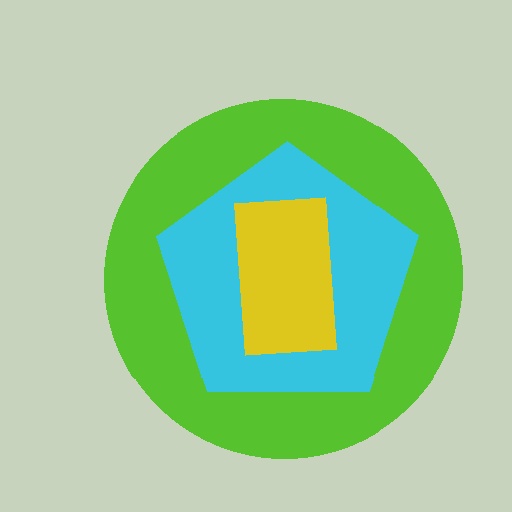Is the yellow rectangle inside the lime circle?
Yes.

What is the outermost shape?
The lime circle.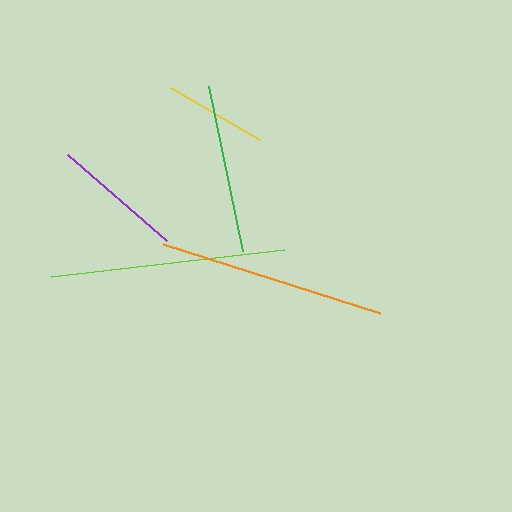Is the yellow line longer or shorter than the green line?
The green line is longer than the yellow line.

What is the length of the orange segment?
The orange segment is approximately 228 pixels long.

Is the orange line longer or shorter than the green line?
The orange line is longer than the green line.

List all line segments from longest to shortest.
From longest to shortest: lime, orange, green, purple, yellow.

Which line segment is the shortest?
The yellow line is the shortest at approximately 103 pixels.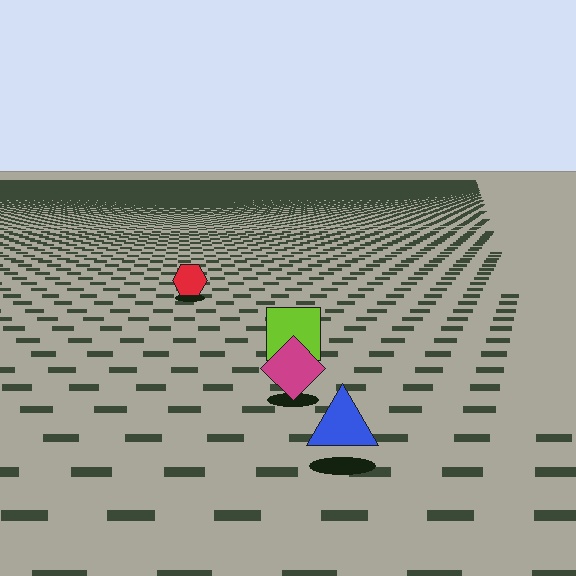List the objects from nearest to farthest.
From nearest to farthest: the blue triangle, the magenta diamond, the lime square, the red hexagon.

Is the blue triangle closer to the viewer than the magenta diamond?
Yes. The blue triangle is closer — you can tell from the texture gradient: the ground texture is coarser near it.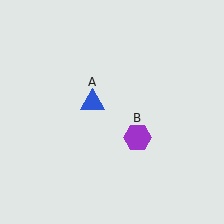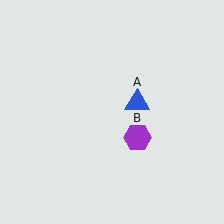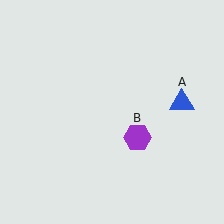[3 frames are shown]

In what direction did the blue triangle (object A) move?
The blue triangle (object A) moved right.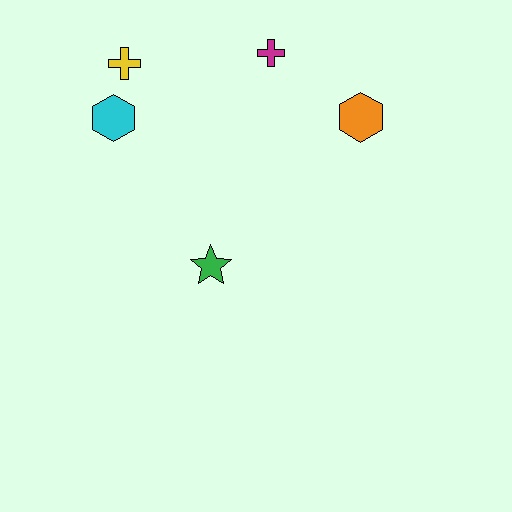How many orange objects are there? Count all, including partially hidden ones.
There is 1 orange object.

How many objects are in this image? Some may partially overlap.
There are 5 objects.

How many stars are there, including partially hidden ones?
There is 1 star.